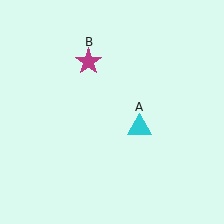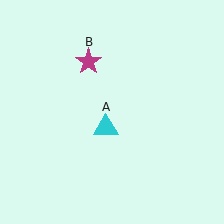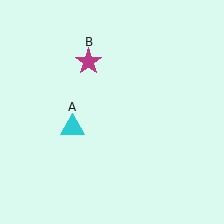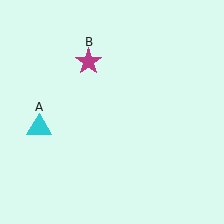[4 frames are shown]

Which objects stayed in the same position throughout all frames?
Magenta star (object B) remained stationary.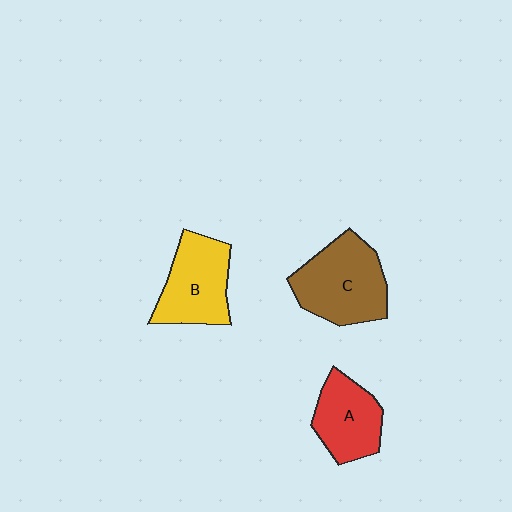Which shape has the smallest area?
Shape A (red).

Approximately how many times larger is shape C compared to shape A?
Approximately 1.4 times.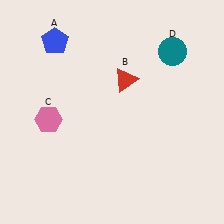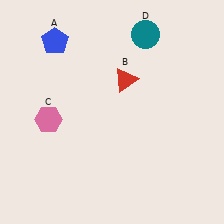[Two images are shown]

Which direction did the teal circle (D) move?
The teal circle (D) moved left.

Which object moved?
The teal circle (D) moved left.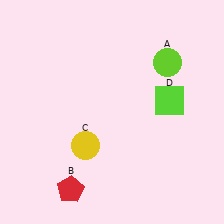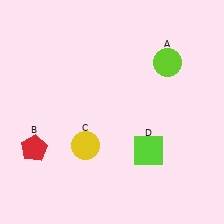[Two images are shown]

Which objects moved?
The objects that moved are: the red pentagon (B), the lime square (D).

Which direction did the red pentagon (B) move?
The red pentagon (B) moved up.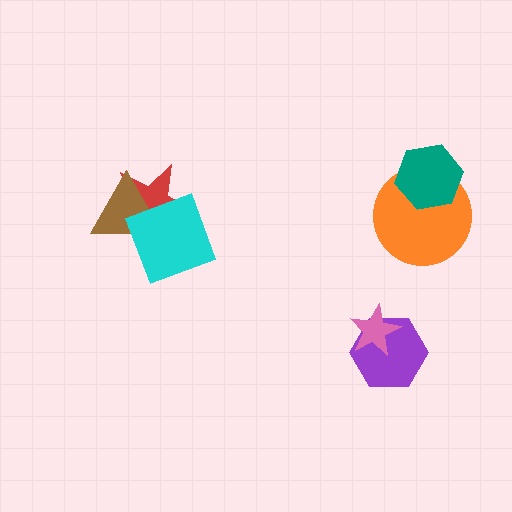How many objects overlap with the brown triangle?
2 objects overlap with the brown triangle.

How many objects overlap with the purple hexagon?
1 object overlaps with the purple hexagon.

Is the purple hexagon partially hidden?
Yes, it is partially covered by another shape.